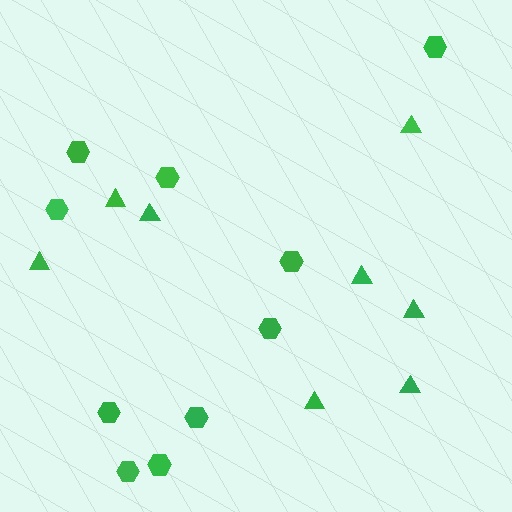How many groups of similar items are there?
There are 2 groups: one group of hexagons (10) and one group of triangles (8).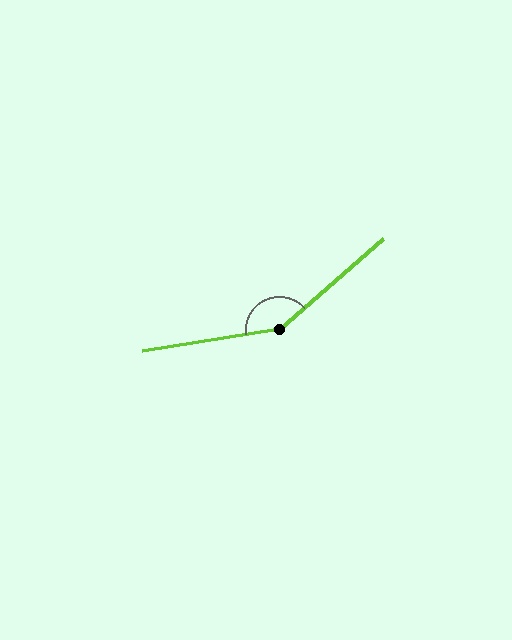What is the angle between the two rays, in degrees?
Approximately 148 degrees.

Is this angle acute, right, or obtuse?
It is obtuse.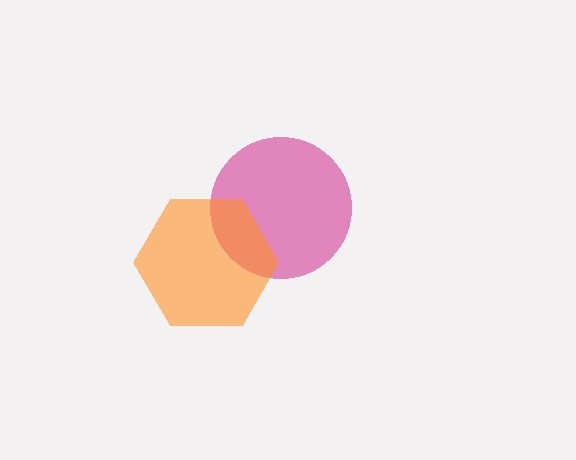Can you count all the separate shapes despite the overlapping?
Yes, there are 2 separate shapes.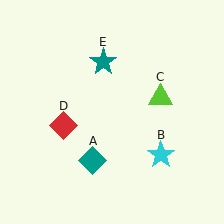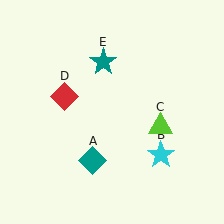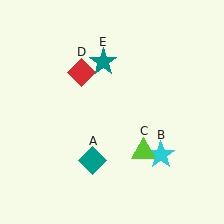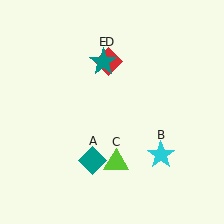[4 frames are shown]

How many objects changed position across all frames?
2 objects changed position: lime triangle (object C), red diamond (object D).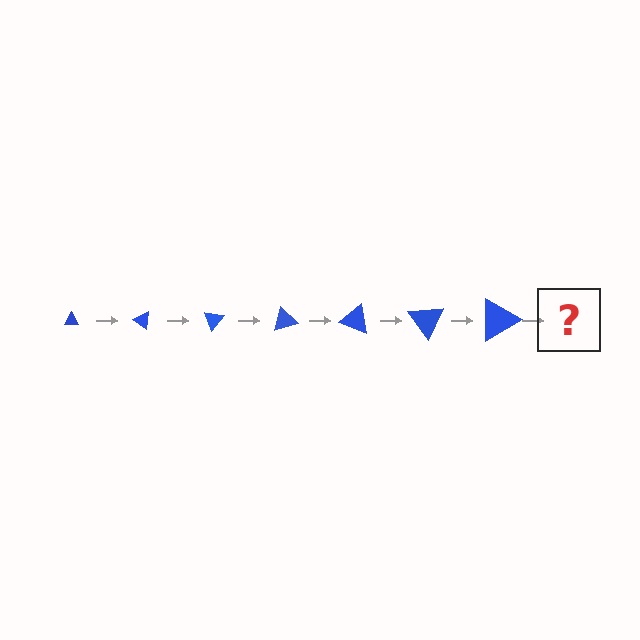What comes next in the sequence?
The next element should be a triangle, larger than the previous one and rotated 245 degrees from the start.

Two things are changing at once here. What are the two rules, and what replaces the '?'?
The two rules are that the triangle grows larger each step and it rotates 35 degrees each step. The '?' should be a triangle, larger than the previous one and rotated 245 degrees from the start.